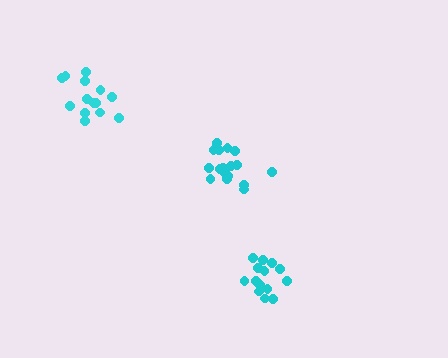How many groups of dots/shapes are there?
There are 3 groups.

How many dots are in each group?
Group 1: 14 dots, Group 2: 17 dots, Group 3: 14 dots (45 total).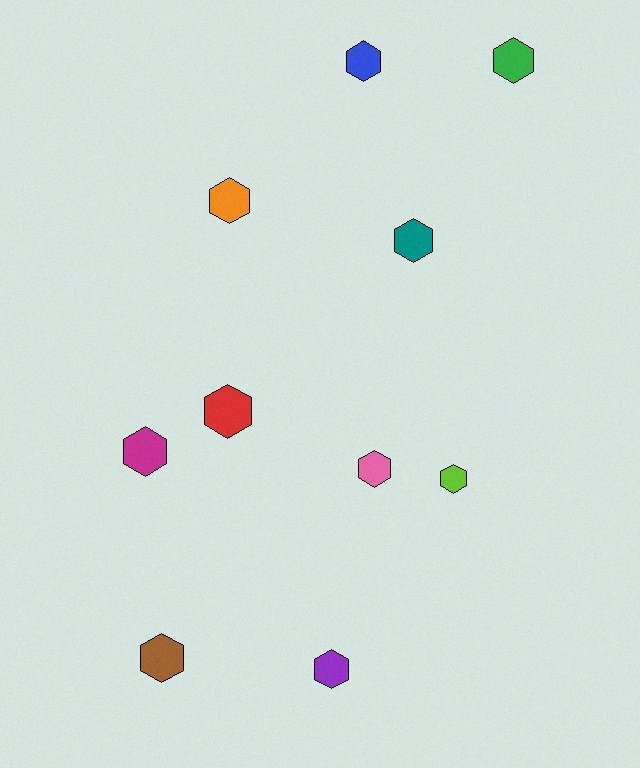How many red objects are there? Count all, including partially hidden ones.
There is 1 red object.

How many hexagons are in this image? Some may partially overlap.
There are 10 hexagons.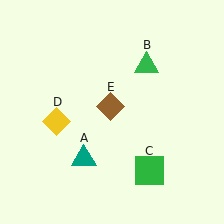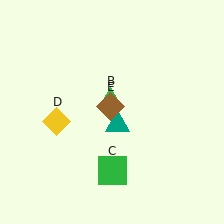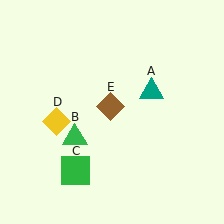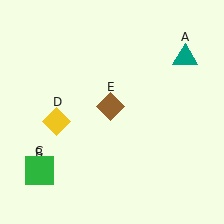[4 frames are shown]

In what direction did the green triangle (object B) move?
The green triangle (object B) moved down and to the left.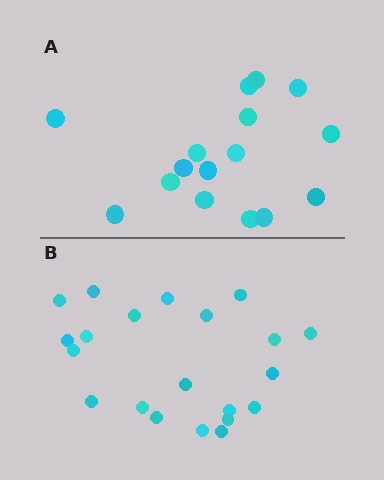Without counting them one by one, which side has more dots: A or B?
Region B (the bottom region) has more dots.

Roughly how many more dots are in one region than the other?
Region B has about 5 more dots than region A.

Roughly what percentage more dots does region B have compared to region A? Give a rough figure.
About 30% more.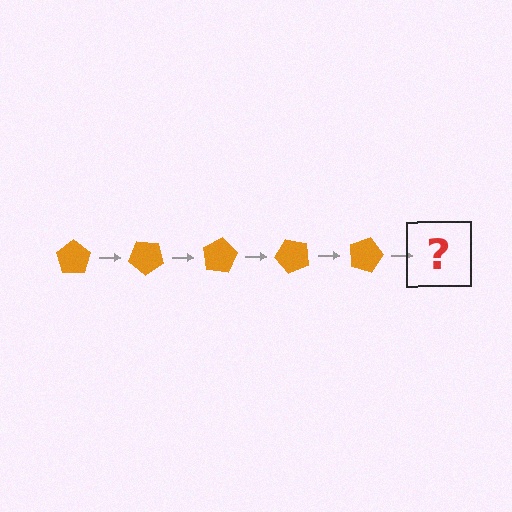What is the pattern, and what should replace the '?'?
The pattern is that the pentagon rotates 40 degrees each step. The '?' should be an orange pentagon rotated 200 degrees.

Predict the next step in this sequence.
The next step is an orange pentagon rotated 200 degrees.